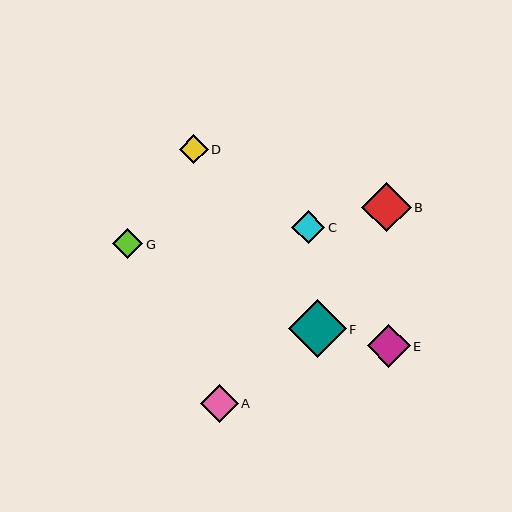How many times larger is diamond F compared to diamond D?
Diamond F is approximately 2.0 times the size of diamond D.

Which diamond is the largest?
Diamond F is the largest with a size of approximately 58 pixels.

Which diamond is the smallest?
Diamond D is the smallest with a size of approximately 29 pixels.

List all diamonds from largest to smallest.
From largest to smallest: F, B, E, A, C, G, D.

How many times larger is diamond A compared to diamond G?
Diamond A is approximately 1.2 times the size of diamond G.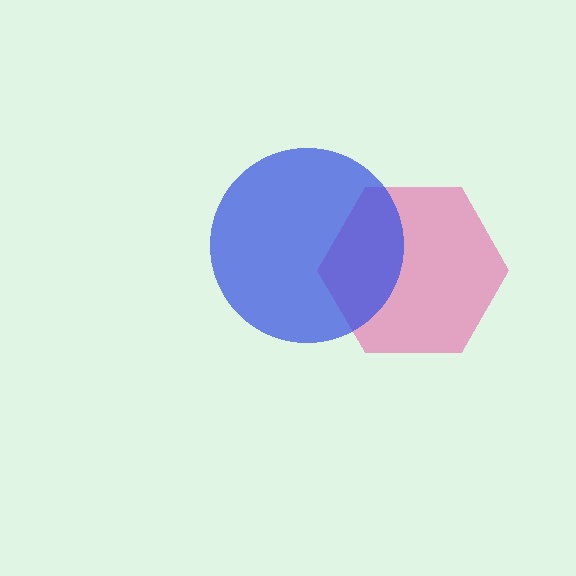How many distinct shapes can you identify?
There are 2 distinct shapes: a pink hexagon, a blue circle.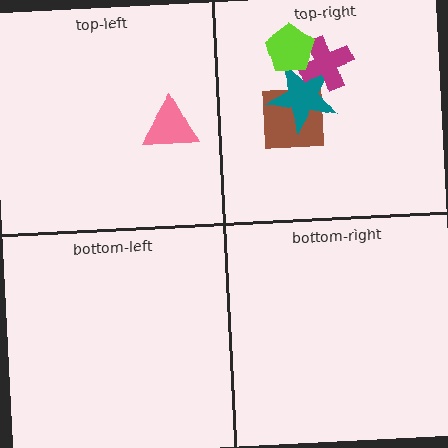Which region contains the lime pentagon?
The top-right region.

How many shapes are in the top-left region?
1.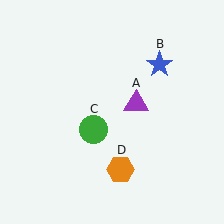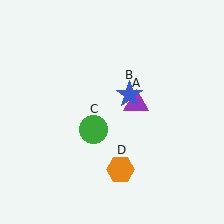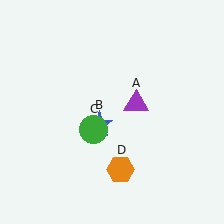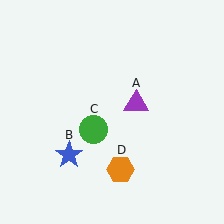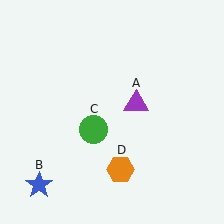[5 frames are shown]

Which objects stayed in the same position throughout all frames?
Purple triangle (object A) and green circle (object C) and orange hexagon (object D) remained stationary.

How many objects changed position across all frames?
1 object changed position: blue star (object B).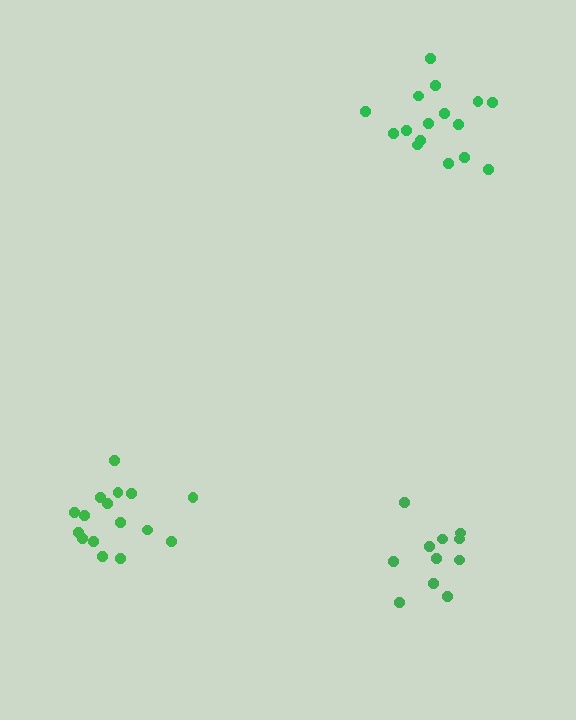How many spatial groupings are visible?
There are 3 spatial groupings.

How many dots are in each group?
Group 1: 16 dots, Group 2: 16 dots, Group 3: 11 dots (43 total).